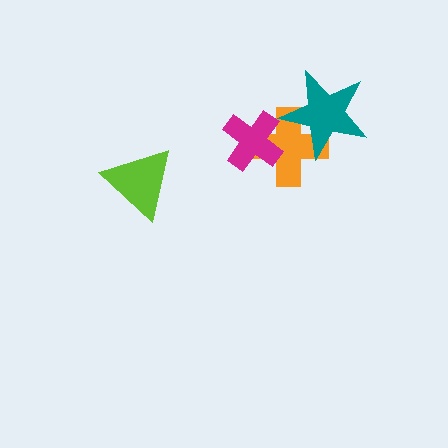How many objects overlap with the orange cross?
2 objects overlap with the orange cross.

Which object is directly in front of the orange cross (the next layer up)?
The magenta cross is directly in front of the orange cross.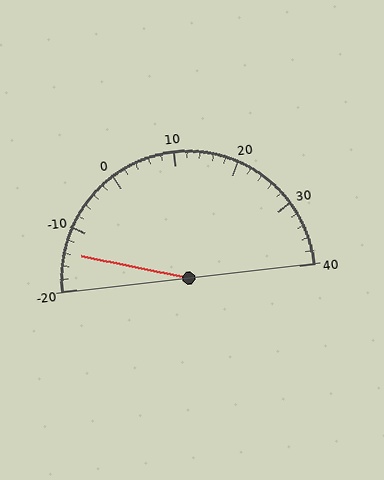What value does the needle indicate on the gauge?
The needle indicates approximately -14.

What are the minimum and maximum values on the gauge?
The gauge ranges from -20 to 40.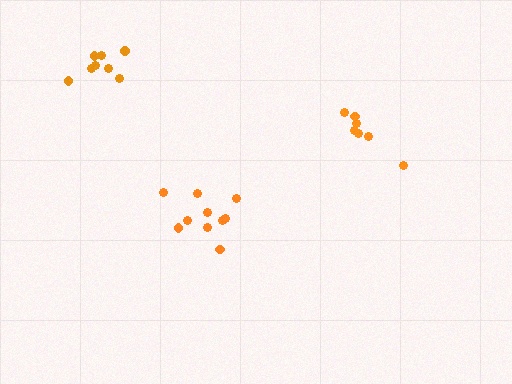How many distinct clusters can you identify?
There are 3 distinct clusters.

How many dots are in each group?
Group 1: 7 dots, Group 2: 10 dots, Group 3: 8 dots (25 total).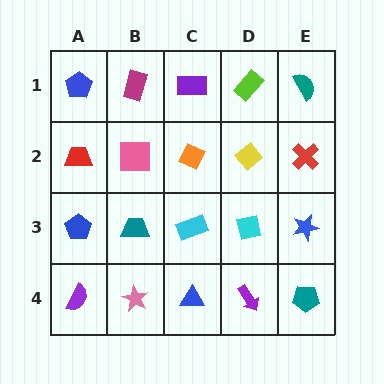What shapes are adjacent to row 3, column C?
An orange diamond (row 2, column C), a blue triangle (row 4, column C), a teal trapezoid (row 3, column B), a cyan square (row 3, column D).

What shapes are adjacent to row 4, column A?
A blue pentagon (row 3, column A), a pink star (row 4, column B).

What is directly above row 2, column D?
A lime rectangle.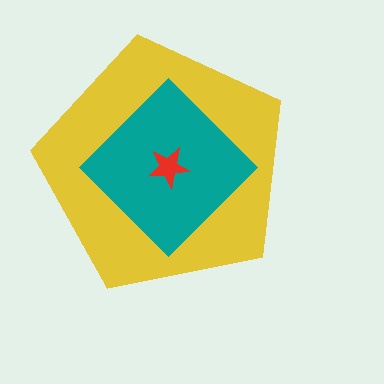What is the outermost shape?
The yellow pentagon.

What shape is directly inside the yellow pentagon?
The teal diamond.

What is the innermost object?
The red star.